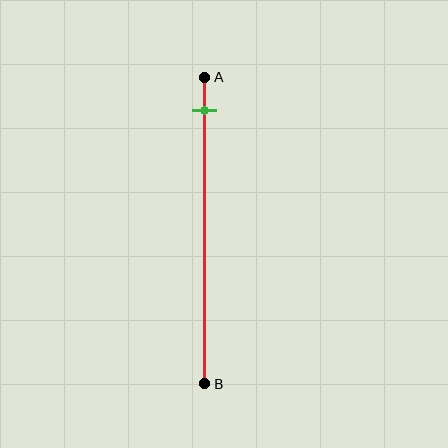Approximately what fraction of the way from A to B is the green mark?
The green mark is approximately 10% of the way from A to B.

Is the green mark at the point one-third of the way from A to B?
No, the mark is at about 10% from A, not at the 33% one-third point.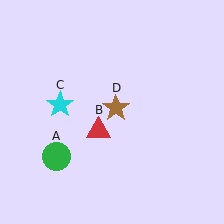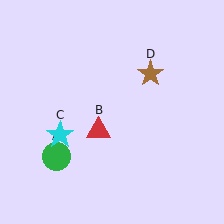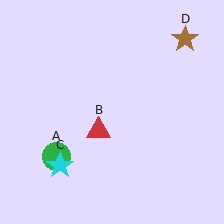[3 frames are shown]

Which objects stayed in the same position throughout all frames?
Green circle (object A) and red triangle (object B) remained stationary.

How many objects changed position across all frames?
2 objects changed position: cyan star (object C), brown star (object D).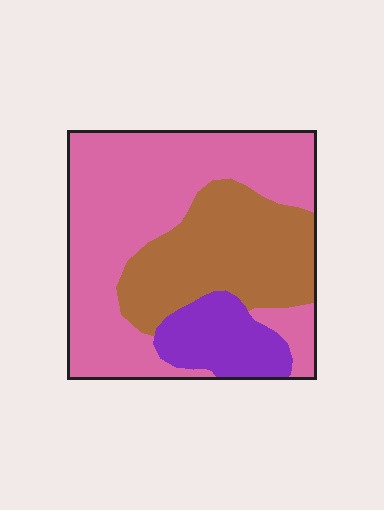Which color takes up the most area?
Pink, at roughly 55%.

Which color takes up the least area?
Purple, at roughly 15%.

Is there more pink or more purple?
Pink.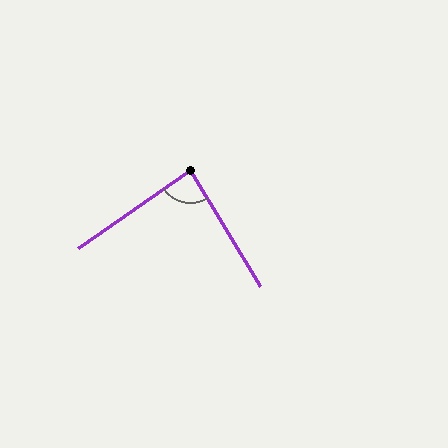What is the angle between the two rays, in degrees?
Approximately 87 degrees.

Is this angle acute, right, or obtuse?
It is approximately a right angle.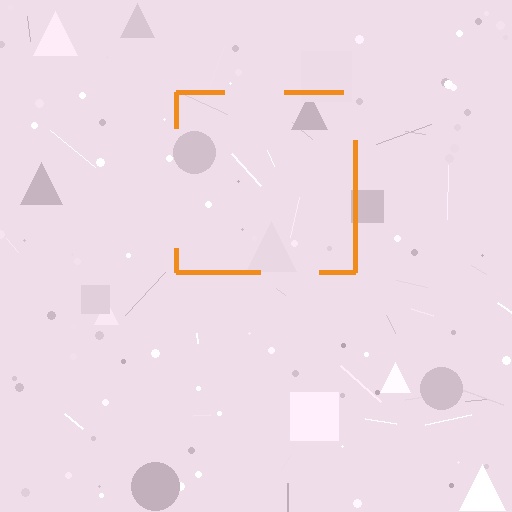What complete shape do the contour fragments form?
The contour fragments form a square.